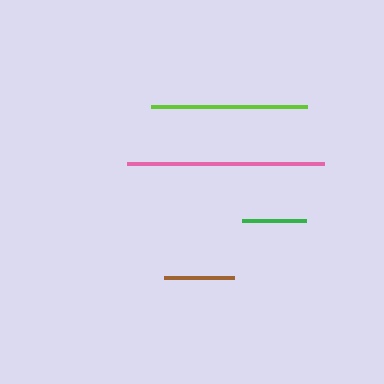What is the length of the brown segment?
The brown segment is approximately 70 pixels long.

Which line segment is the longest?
The pink line is the longest at approximately 198 pixels.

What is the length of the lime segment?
The lime segment is approximately 156 pixels long.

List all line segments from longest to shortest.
From longest to shortest: pink, lime, brown, green.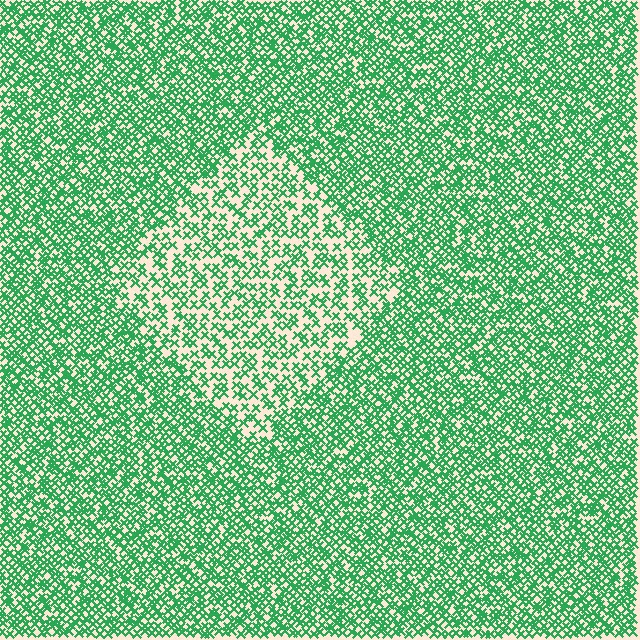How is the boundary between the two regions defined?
The boundary is defined by a change in element density (approximately 1.8x ratio). All elements are the same color, size, and shape.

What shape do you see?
I see a diamond.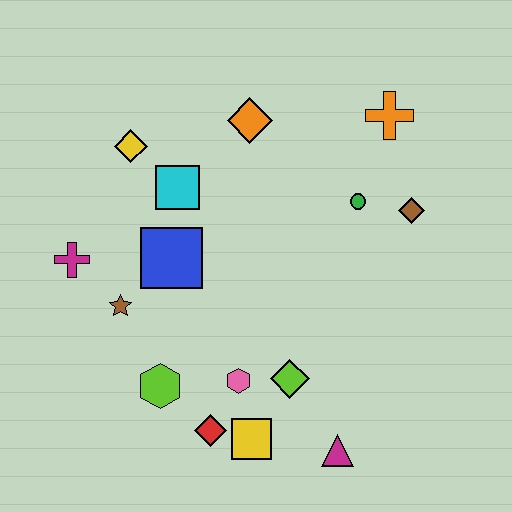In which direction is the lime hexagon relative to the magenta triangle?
The lime hexagon is to the left of the magenta triangle.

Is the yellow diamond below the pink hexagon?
No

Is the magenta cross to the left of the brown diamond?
Yes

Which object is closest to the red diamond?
The yellow square is closest to the red diamond.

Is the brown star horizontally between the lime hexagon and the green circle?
No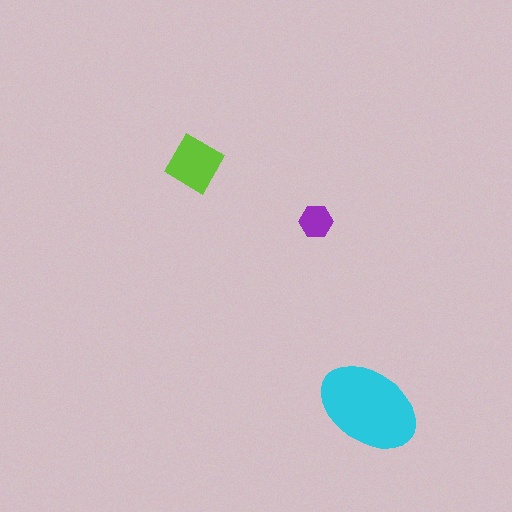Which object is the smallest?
The purple hexagon.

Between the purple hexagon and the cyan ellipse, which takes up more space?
The cyan ellipse.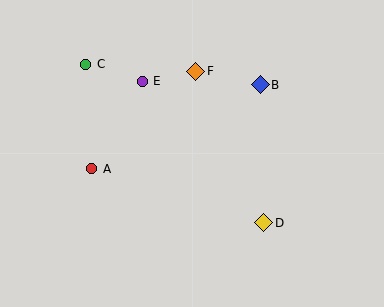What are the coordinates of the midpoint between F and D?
The midpoint between F and D is at (230, 147).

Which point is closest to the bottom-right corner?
Point D is closest to the bottom-right corner.